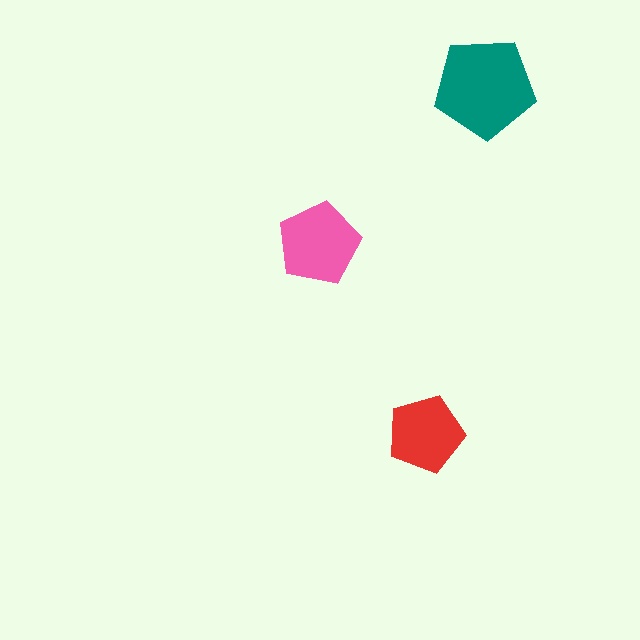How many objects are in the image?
There are 3 objects in the image.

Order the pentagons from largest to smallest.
the teal one, the pink one, the red one.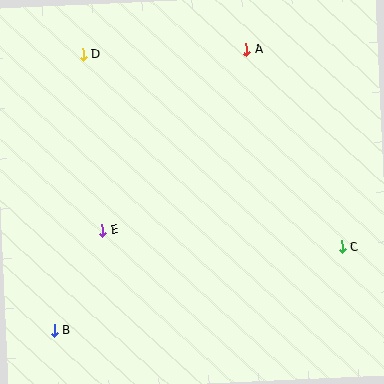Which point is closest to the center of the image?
Point E at (103, 230) is closest to the center.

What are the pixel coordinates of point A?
Point A is at (247, 49).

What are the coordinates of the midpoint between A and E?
The midpoint between A and E is at (175, 140).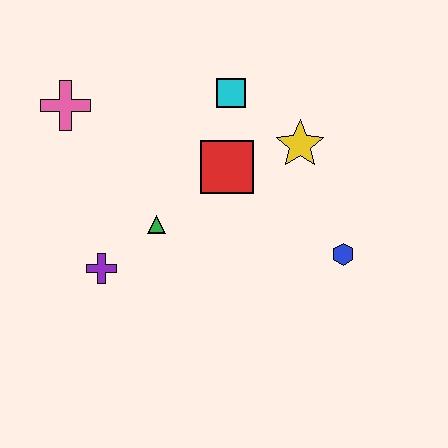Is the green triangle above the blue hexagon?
Yes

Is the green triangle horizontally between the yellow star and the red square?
No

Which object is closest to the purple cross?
The green triangle is closest to the purple cross.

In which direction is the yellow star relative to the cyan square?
The yellow star is to the right of the cyan square.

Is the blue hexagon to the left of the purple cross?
No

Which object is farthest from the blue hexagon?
The pink cross is farthest from the blue hexagon.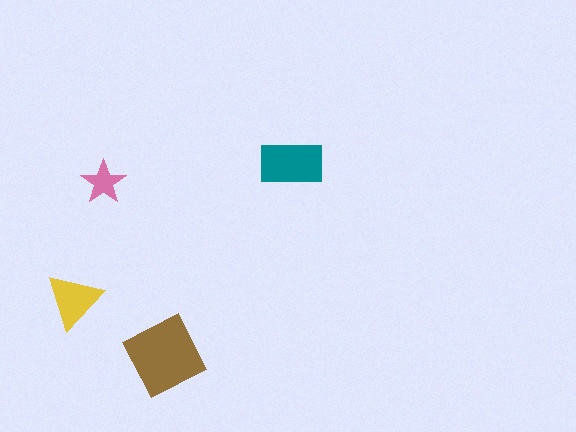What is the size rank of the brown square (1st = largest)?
1st.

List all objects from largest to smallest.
The brown square, the teal rectangle, the yellow triangle, the pink star.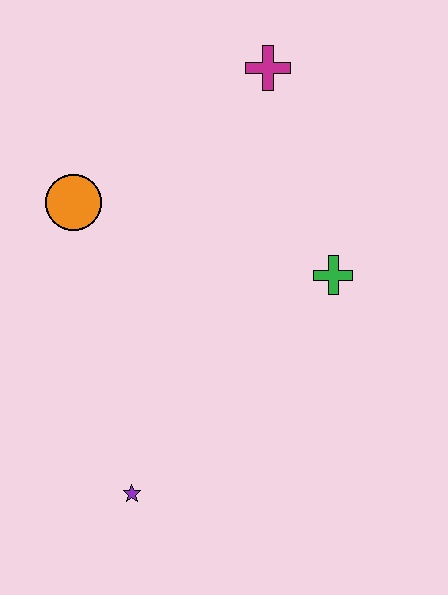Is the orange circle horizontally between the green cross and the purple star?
No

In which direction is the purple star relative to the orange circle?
The purple star is below the orange circle.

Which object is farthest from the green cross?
The purple star is farthest from the green cross.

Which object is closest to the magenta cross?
The green cross is closest to the magenta cross.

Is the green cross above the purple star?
Yes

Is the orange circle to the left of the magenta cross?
Yes